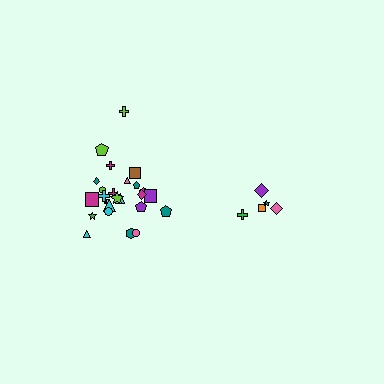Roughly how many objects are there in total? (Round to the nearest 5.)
Roughly 30 objects in total.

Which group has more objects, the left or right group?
The left group.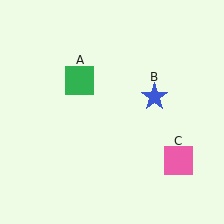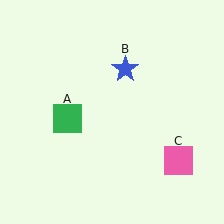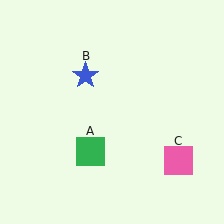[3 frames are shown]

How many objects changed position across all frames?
2 objects changed position: green square (object A), blue star (object B).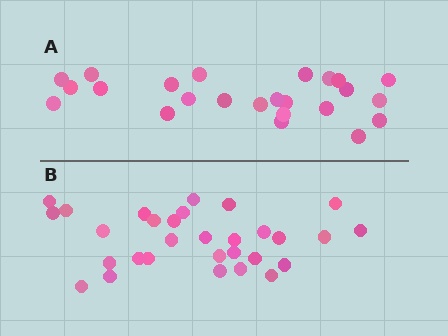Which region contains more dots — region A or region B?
Region B (the bottom region) has more dots.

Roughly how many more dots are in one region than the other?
Region B has about 6 more dots than region A.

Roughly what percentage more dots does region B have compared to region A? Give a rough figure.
About 25% more.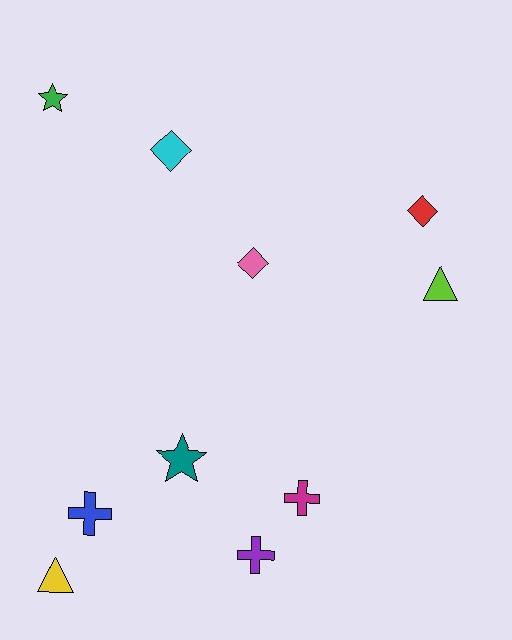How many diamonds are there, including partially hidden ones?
There are 3 diamonds.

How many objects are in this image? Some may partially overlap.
There are 10 objects.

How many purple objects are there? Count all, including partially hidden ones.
There is 1 purple object.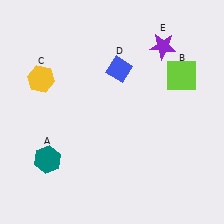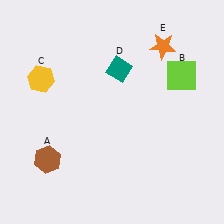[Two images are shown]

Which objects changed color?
A changed from teal to brown. D changed from blue to teal. E changed from purple to orange.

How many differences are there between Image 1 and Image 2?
There are 3 differences between the two images.